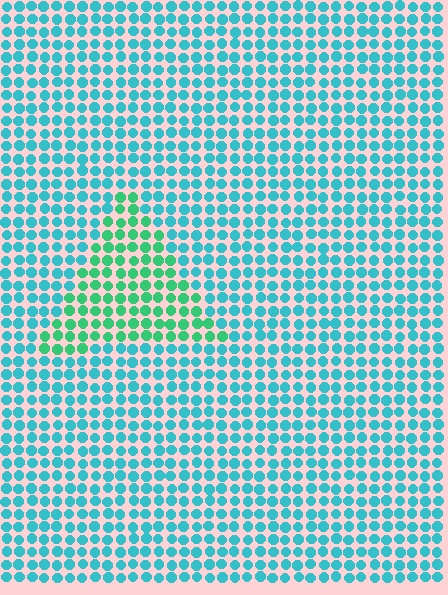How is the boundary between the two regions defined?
The boundary is defined purely by a slight shift in hue (about 37 degrees). Spacing, size, and orientation are identical on both sides.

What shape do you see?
I see a triangle.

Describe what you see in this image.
The image is filled with small cyan elements in a uniform arrangement. A triangle-shaped region is visible where the elements are tinted to a slightly different hue, forming a subtle color boundary.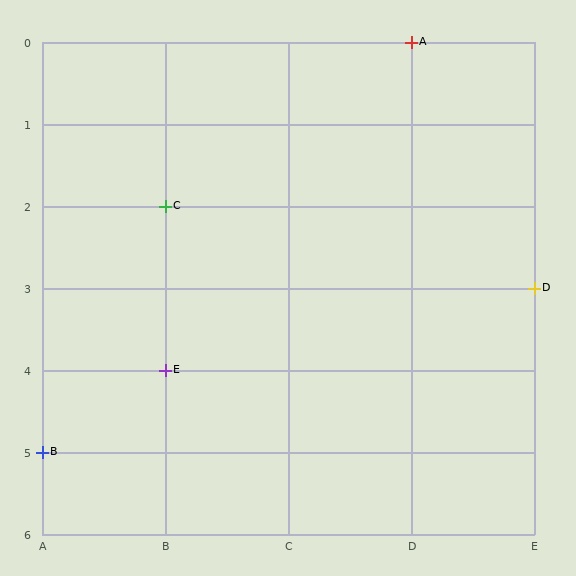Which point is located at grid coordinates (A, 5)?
Point B is at (A, 5).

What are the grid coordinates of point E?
Point E is at grid coordinates (B, 4).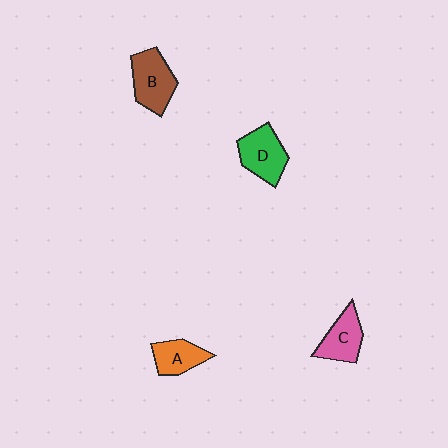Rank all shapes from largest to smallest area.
From largest to smallest: B (brown), D (green), C (pink), A (orange).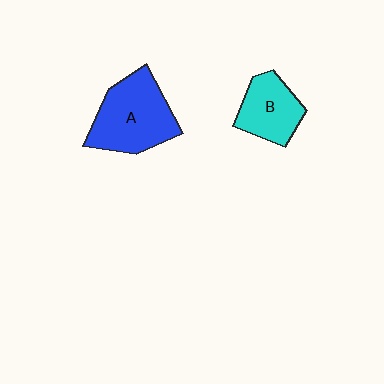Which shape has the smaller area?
Shape B (cyan).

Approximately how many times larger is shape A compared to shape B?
Approximately 1.5 times.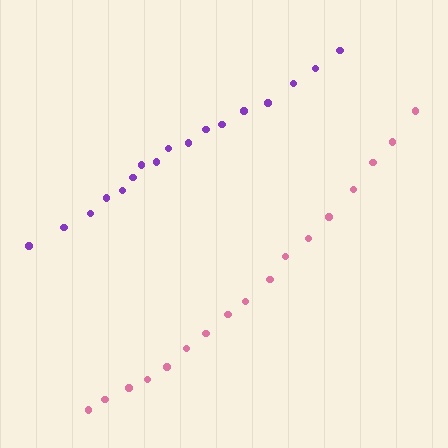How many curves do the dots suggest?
There are 2 distinct paths.